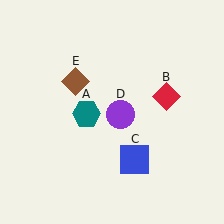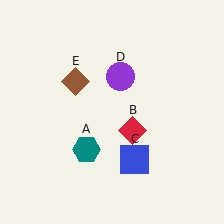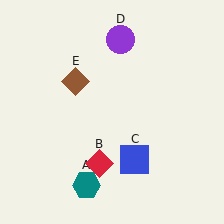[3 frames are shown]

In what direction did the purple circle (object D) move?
The purple circle (object D) moved up.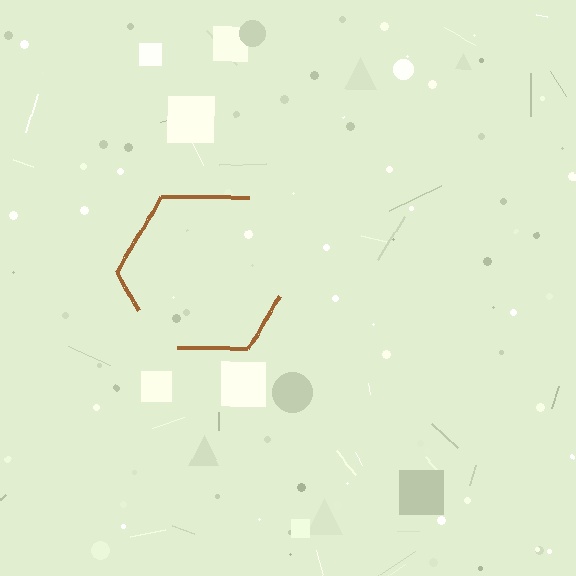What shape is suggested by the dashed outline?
The dashed outline suggests a hexagon.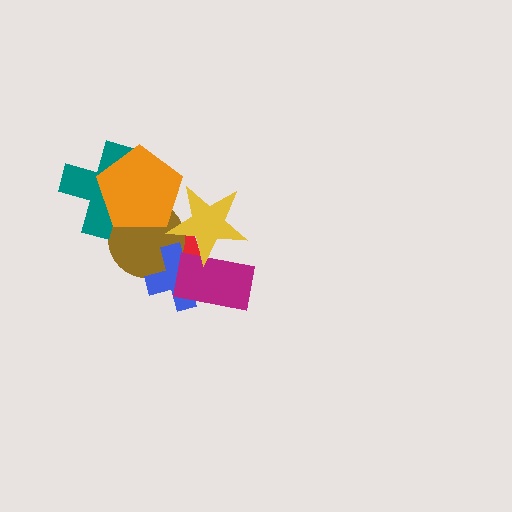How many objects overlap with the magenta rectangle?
3 objects overlap with the magenta rectangle.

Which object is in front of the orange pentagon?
The yellow star is in front of the orange pentagon.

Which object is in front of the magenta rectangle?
The yellow star is in front of the magenta rectangle.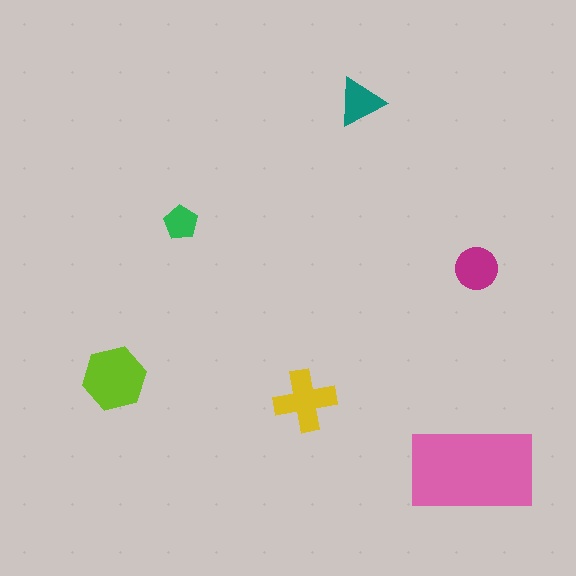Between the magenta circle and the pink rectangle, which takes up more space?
The pink rectangle.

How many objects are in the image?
There are 6 objects in the image.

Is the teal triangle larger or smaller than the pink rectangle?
Smaller.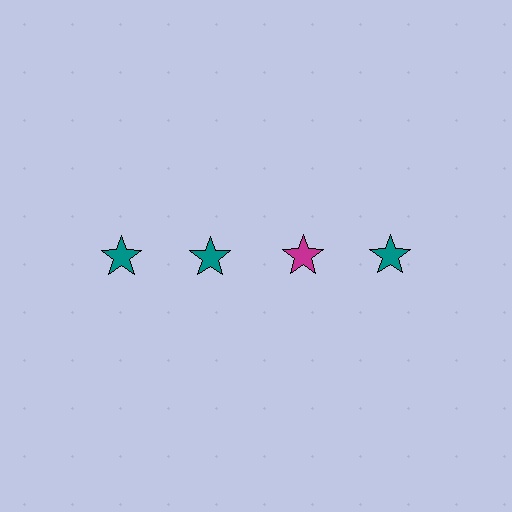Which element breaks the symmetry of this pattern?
The magenta star in the top row, center column breaks the symmetry. All other shapes are teal stars.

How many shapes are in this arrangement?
There are 4 shapes arranged in a grid pattern.